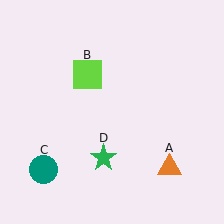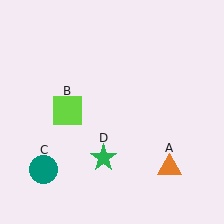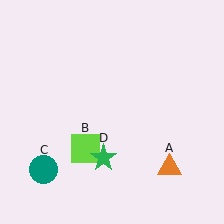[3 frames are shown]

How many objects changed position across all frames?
1 object changed position: lime square (object B).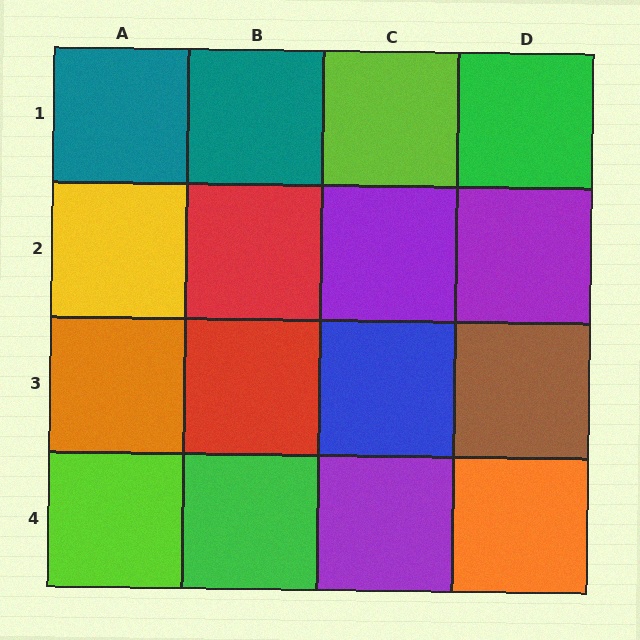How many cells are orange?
2 cells are orange.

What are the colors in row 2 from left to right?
Yellow, red, purple, purple.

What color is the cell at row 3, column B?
Red.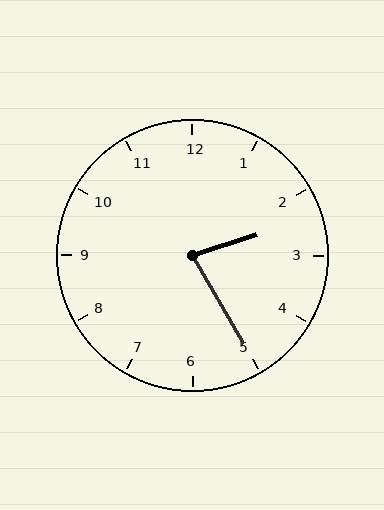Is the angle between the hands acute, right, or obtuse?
It is acute.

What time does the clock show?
2:25.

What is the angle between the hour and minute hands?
Approximately 78 degrees.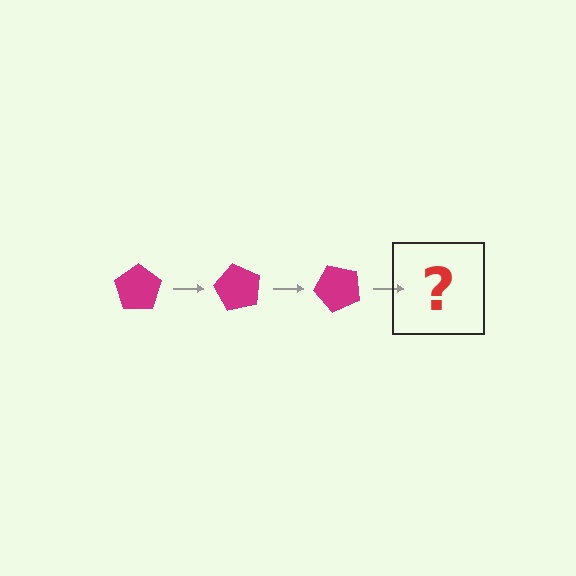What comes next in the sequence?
The next element should be a magenta pentagon rotated 180 degrees.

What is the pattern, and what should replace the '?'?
The pattern is that the pentagon rotates 60 degrees each step. The '?' should be a magenta pentagon rotated 180 degrees.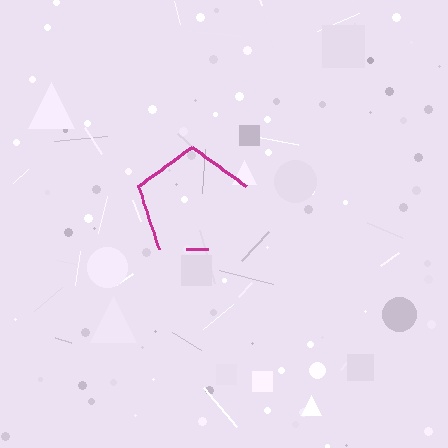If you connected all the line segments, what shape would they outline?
They would outline a pentagon.